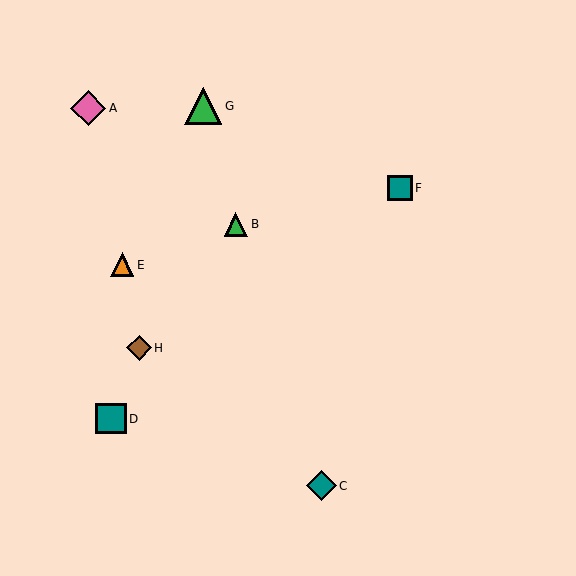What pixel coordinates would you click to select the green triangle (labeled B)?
Click at (236, 224) to select the green triangle B.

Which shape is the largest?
The green triangle (labeled G) is the largest.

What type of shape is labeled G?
Shape G is a green triangle.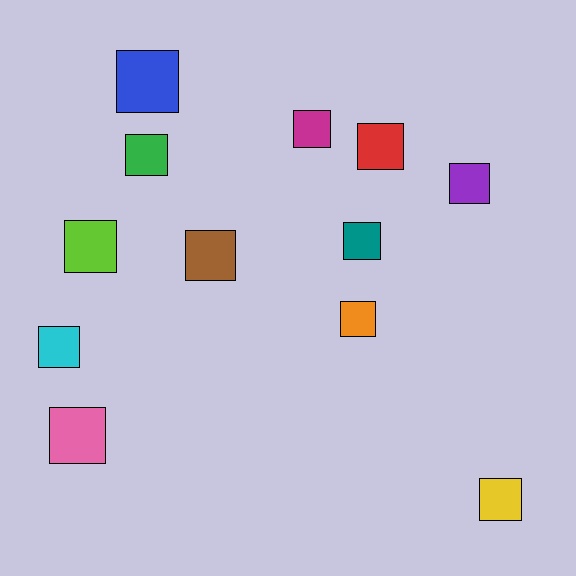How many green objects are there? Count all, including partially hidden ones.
There is 1 green object.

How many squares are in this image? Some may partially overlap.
There are 12 squares.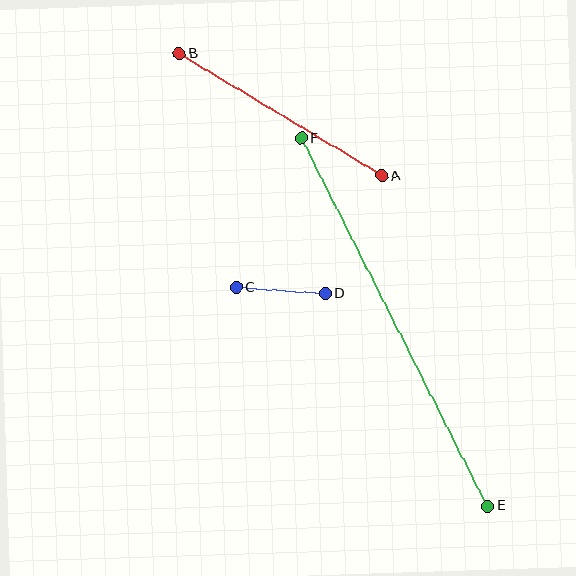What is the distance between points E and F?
The distance is approximately 412 pixels.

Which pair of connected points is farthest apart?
Points E and F are farthest apart.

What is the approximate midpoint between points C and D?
The midpoint is at approximately (281, 291) pixels.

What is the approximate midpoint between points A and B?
The midpoint is at approximately (281, 115) pixels.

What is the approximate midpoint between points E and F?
The midpoint is at approximately (395, 322) pixels.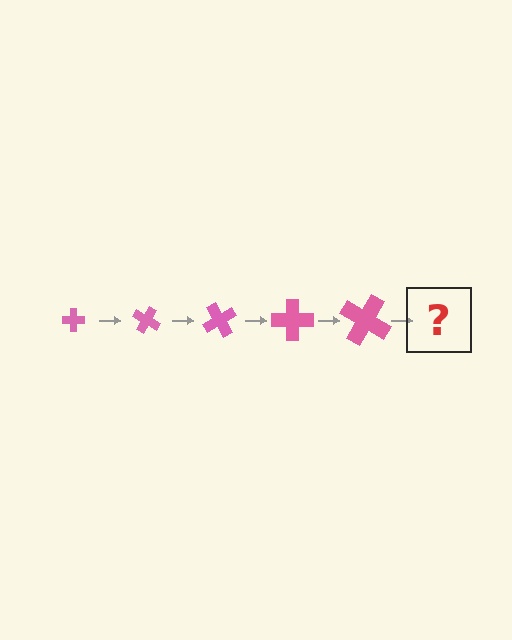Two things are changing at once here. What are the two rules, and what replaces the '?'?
The two rules are that the cross grows larger each step and it rotates 30 degrees each step. The '?' should be a cross, larger than the previous one and rotated 150 degrees from the start.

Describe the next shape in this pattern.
It should be a cross, larger than the previous one and rotated 150 degrees from the start.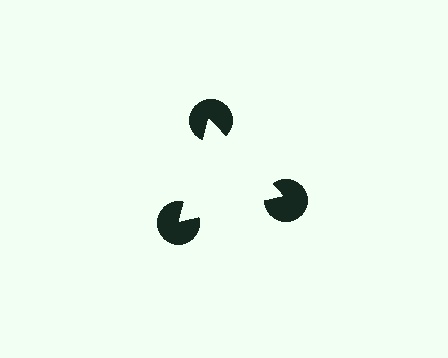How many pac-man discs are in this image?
There are 3 — one at each vertex of the illusory triangle.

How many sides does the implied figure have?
3 sides.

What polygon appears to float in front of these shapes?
An illusory triangle — its edges are inferred from the aligned wedge cuts in the pac-man discs, not physically drawn.